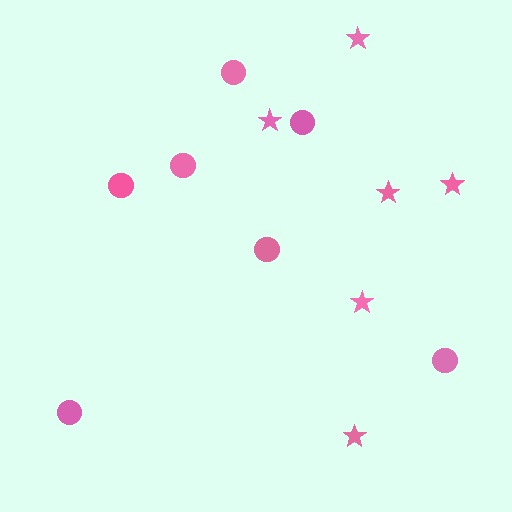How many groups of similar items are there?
There are 2 groups: one group of stars (6) and one group of circles (7).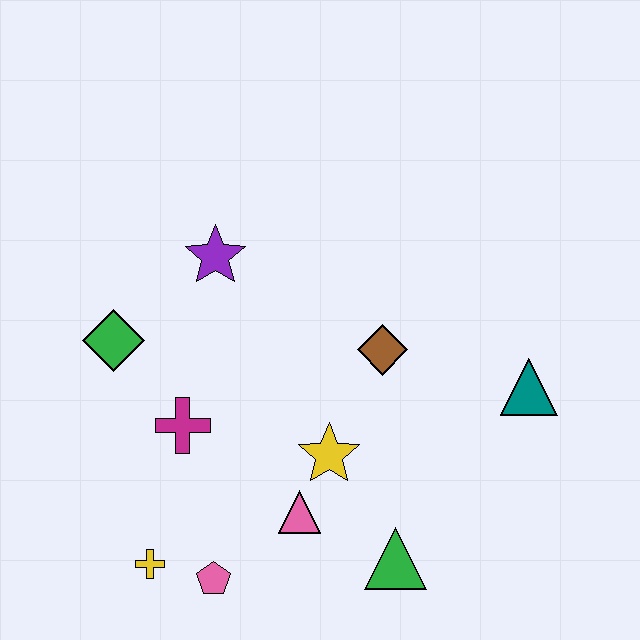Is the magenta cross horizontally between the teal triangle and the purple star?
No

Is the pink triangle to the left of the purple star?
No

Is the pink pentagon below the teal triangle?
Yes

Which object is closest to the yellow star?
The pink triangle is closest to the yellow star.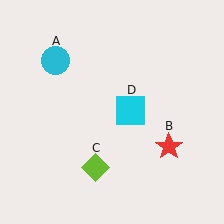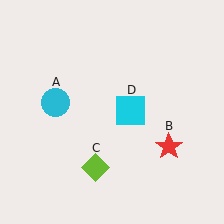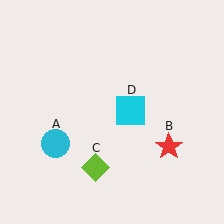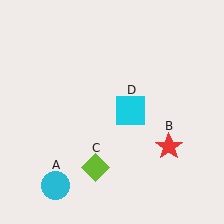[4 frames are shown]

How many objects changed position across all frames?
1 object changed position: cyan circle (object A).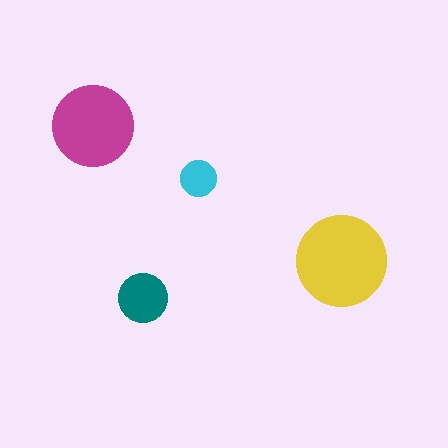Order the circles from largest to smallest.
the yellow one, the magenta one, the teal one, the cyan one.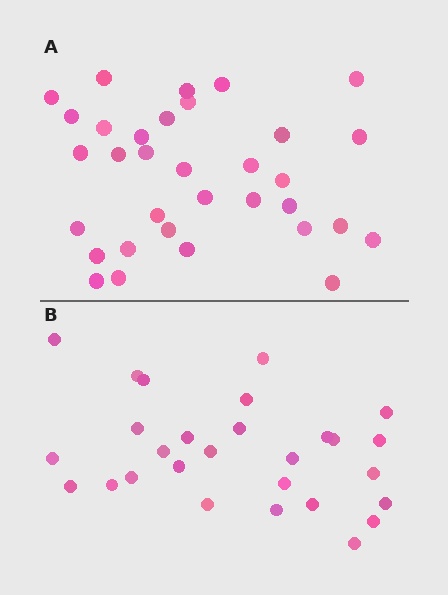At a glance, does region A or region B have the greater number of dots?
Region A (the top region) has more dots.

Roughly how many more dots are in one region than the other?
Region A has about 5 more dots than region B.